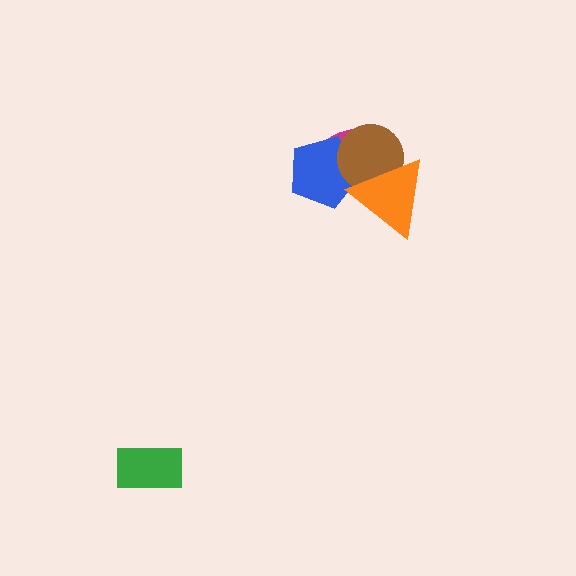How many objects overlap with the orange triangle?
3 objects overlap with the orange triangle.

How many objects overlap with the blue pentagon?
3 objects overlap with the blue pentagon.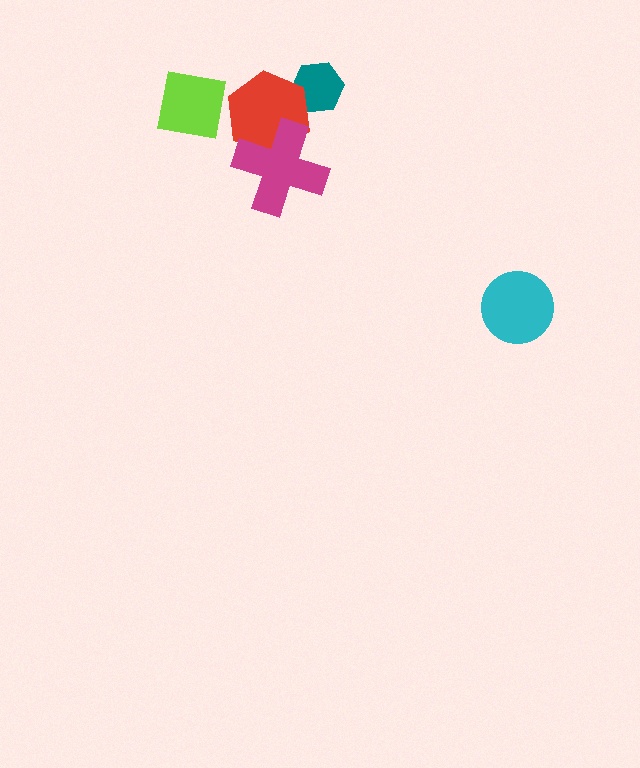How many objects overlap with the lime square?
0 objects overlap with the lime square.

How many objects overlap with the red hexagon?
2 objects overlap with the red hexagon.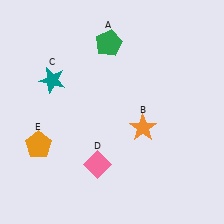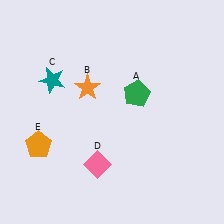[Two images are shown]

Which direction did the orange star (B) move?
The orange star (B) moved left.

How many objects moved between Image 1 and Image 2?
2 objects moved between the two images.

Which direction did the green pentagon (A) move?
The green pentagon (A) moved down.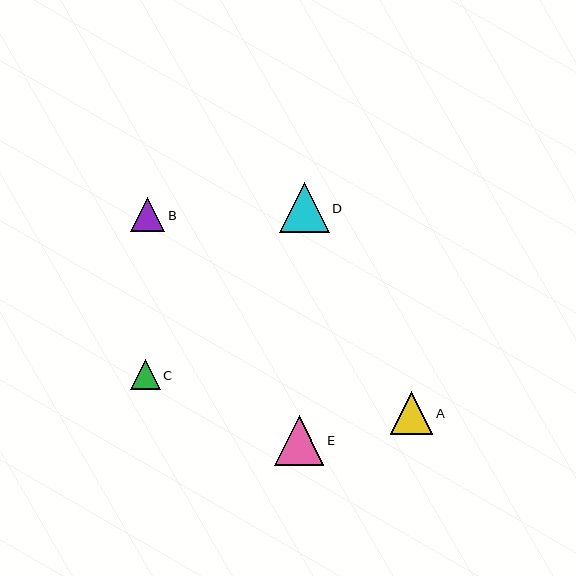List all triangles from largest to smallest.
From largest to smallest: E, D, A, B, C.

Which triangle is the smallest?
Triangle C is the smallest with a size of approximately 30 pixels.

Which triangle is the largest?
Triangle E is the largest with a size of approximately 50 pixels.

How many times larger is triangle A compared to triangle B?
Triangle A is approximately 1.2 times the size of triangle B.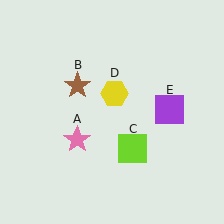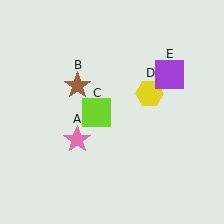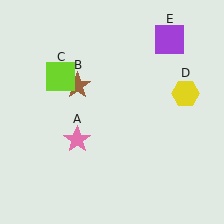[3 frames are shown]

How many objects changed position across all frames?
3 objects changed position: lime square (object C), yellow hexagon (object D), purple square (object E).